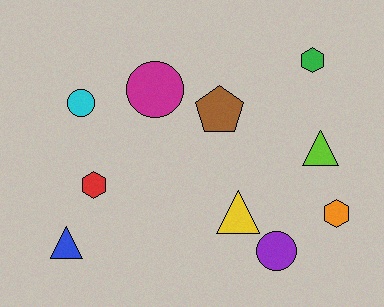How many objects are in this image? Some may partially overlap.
There are 10 objects.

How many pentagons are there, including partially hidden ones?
There is 1 pentagon.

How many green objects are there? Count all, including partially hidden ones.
There is 1 green object.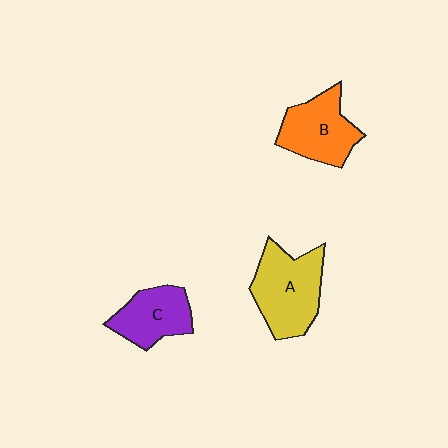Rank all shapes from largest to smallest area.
From largest to smallest: A (yellow), B (orange), C (purple).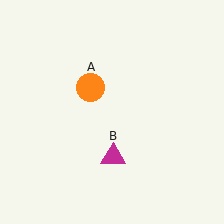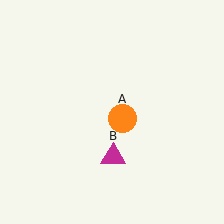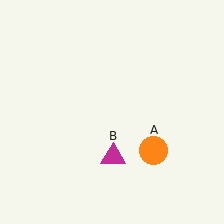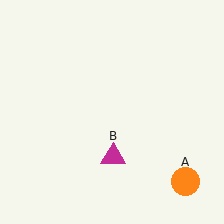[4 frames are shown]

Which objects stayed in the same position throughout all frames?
Magenta triangle (object B) remained stationary.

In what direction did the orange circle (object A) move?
The orange circle (object A) moved down and to the right.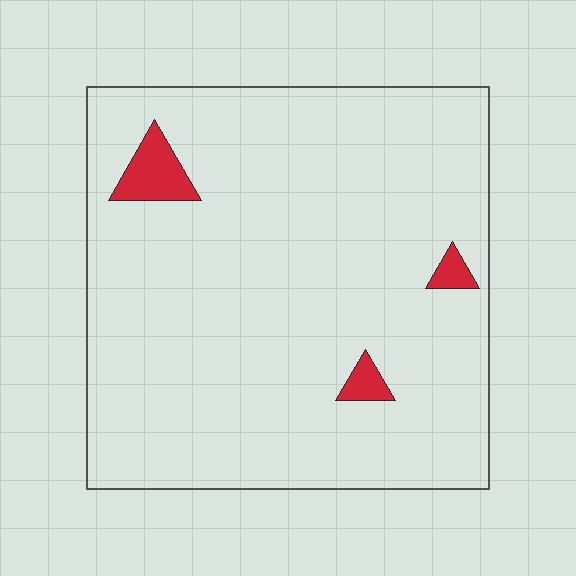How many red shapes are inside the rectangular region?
3.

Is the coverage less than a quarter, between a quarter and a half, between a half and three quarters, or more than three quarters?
Less than a quarter.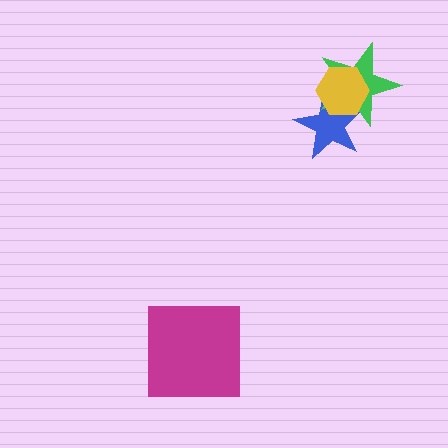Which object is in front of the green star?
The yellow hexagon is in front of the green star.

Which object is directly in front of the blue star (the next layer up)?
The green star is directly in front of the blue star.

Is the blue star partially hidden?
Yes, it is partially covered by another shape.